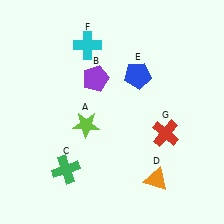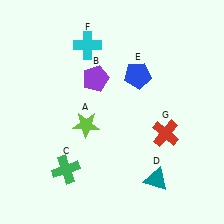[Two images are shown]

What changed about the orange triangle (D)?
In Image 1, D is orange. In Image 2, it changed to teal.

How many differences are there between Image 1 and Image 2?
There is 1 difference between the two images.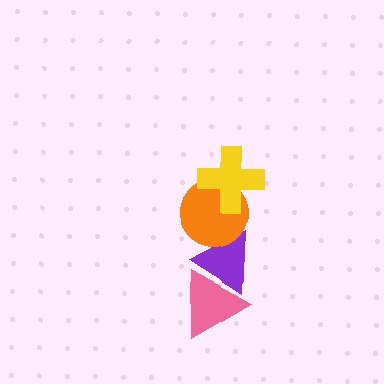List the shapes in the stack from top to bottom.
From top to bottom: the yellow cross, the orange circle, the purple triangle, the pink triangle.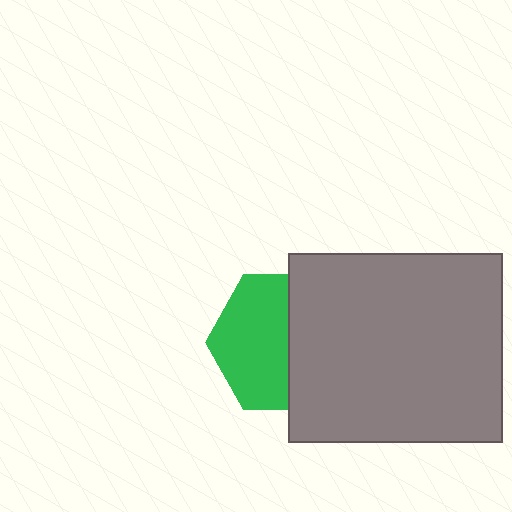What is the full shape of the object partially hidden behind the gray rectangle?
The partially hidden object is a green hexagon.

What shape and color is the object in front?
The object in front is a gray rectangle.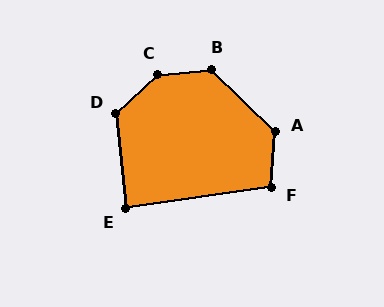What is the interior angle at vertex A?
Approximately 130 degrees (obtuse).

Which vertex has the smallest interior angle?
E, at approximately 88 degrees.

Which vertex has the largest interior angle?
C, at approximately 142 degrees.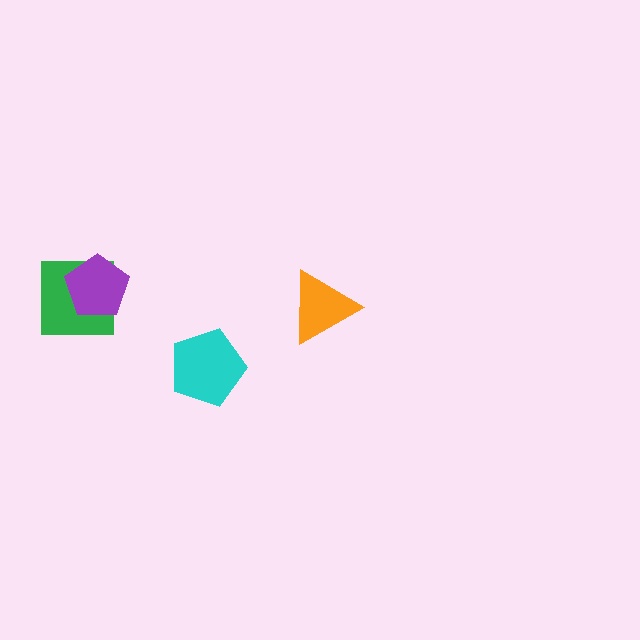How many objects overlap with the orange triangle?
0 objects overlap with the orange triangle.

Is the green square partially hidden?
Yes, it is partially covered by another shape.